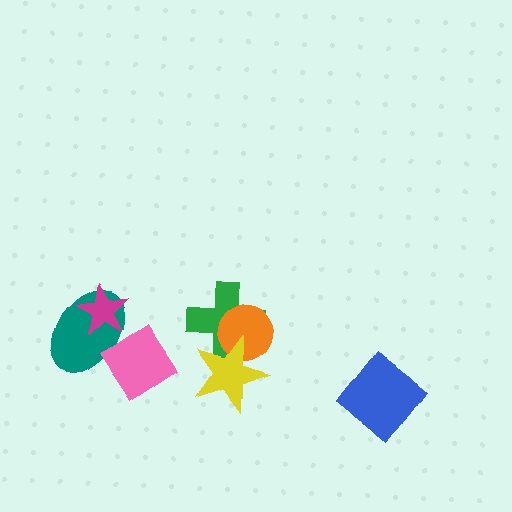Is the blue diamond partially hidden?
No, no other shape covers it.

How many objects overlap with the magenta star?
1 object overlaps with the magenta star.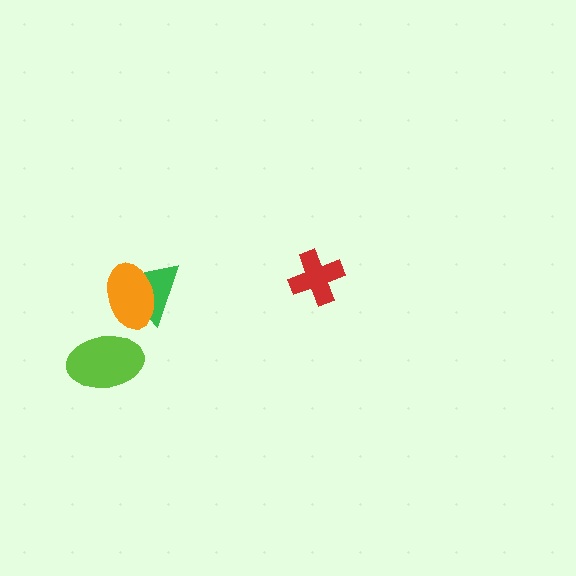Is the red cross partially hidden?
No, no other shape covers it.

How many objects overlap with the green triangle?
1 object overlaps with the green triangle.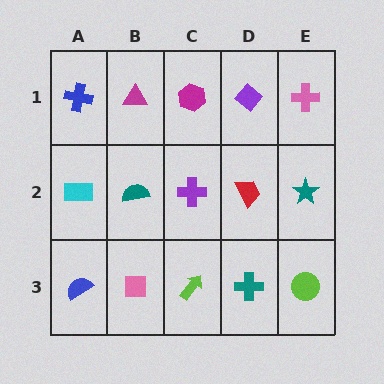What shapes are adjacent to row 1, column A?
A cyan rectangle (row 2, column A), a magenta triangle (row 1, column B).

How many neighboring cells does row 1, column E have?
2.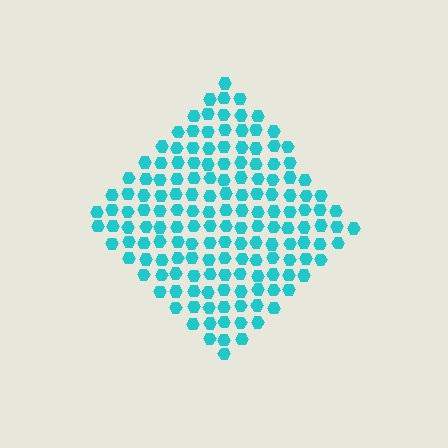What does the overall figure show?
The overall figure shows a diamond.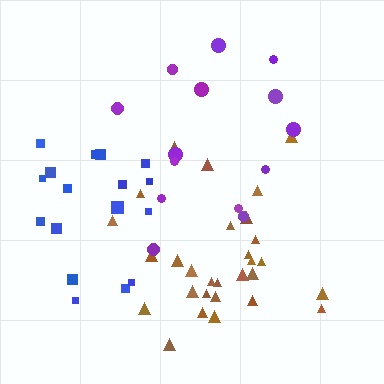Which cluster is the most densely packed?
Brown.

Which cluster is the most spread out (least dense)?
Purple.